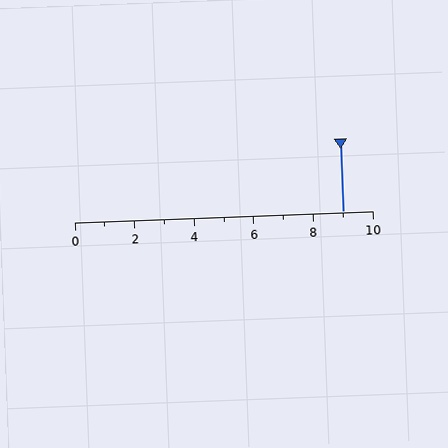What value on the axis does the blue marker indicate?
The marker indicates approximately 9.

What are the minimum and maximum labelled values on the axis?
The axis runs from 0 to 10.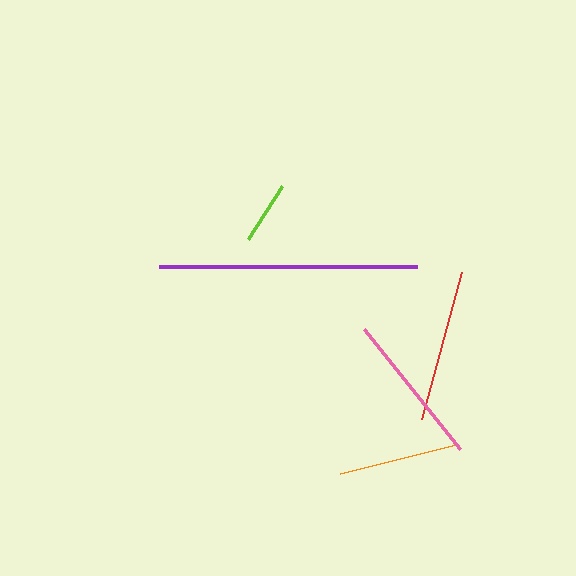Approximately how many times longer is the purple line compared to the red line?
The purple line is approximately 1.7 times the length of the red line.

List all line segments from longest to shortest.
From longest to shortest: purple, pink, red, orange, lime.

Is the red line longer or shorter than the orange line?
The red line is longer than the orange line.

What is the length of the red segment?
The red segment is approximately 152 pixels long.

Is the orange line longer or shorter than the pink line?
The pink line is longer than the orange line.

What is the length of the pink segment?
The pink segment is approximately 153 pixels long.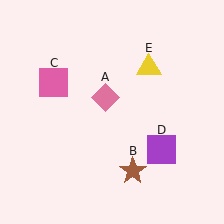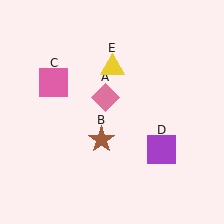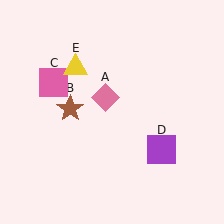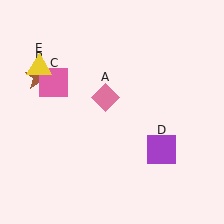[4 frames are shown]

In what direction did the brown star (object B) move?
The brown star (object B) moved up and to the left.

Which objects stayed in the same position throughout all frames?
Pink diamond (object A) and pink square (object C) and purple square (object D) remained stationary.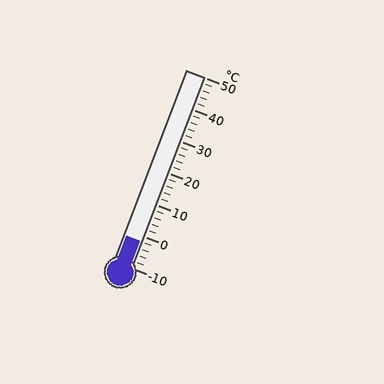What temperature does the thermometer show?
The thermometer shows approximately -2°C.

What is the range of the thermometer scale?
The thermometer scale ranges from -10°C to 50°C.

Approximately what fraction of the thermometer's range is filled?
The thermometer is filled to approximately 15% of its range.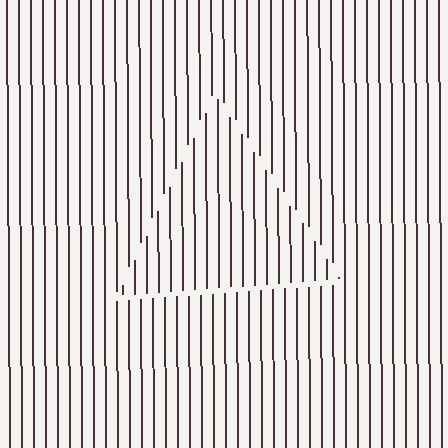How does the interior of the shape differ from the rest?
The interior of the shape contains the same grating, shifted by half a period — the contour is defined by the phase discontinuity where line-ends from the inner and outer gratings abut.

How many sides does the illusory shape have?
3 sides — the line-ends trace a triangle.